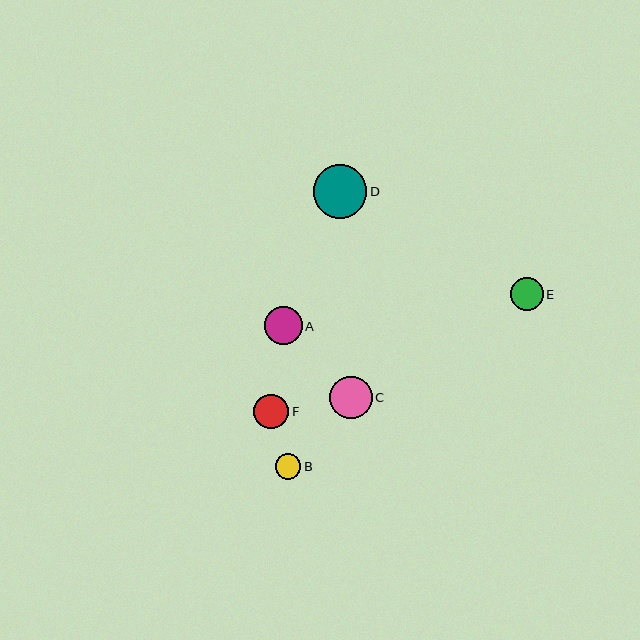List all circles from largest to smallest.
From largest to smallest: D, C, A, F, E, B.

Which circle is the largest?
Circle D is the largest with a size of approximately 53 pixels.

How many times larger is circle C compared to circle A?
Circle C is approximately 1.1 times the size of circle A.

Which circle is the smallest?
Circle B is the smallest with a size of approximately 25 pixels.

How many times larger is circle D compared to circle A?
Circle D is approximately 1.4 times the size of circle A.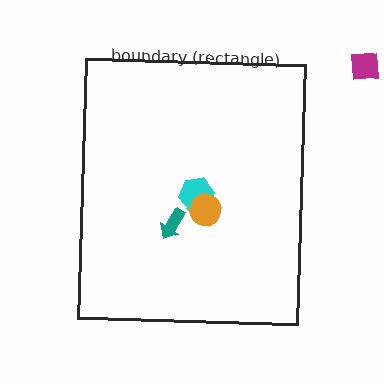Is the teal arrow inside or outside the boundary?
Inside.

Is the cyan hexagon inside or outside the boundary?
Inside.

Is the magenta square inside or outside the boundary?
Outside.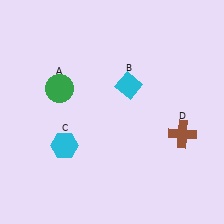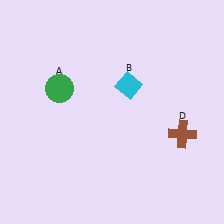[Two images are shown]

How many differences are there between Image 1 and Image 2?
There is 1 difference between the two images.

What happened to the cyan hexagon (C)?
The cyan hexagon (C) was removed in Image 2. It was in the bottom-left area of Image 1.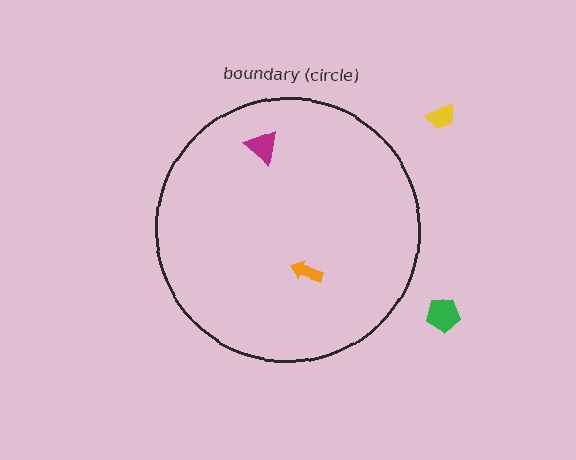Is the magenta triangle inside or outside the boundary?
Inside.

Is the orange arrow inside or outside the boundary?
Inside.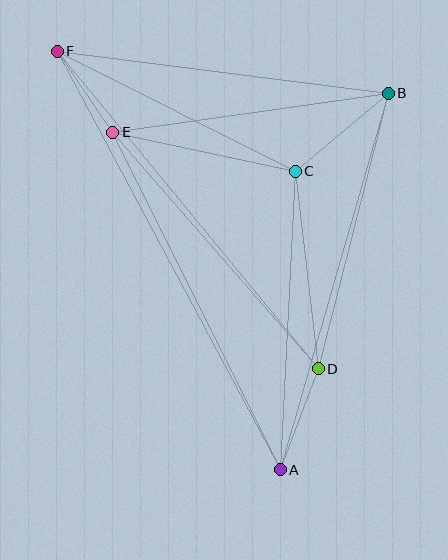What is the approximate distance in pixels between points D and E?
The distance between D and E is approximately 313 pixels.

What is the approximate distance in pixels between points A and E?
The distance between A and E is approximately 377 pixels.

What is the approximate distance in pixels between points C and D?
The distance between C and D is approximately 199 pixels.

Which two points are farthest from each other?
Points A and F are farthest from each other.